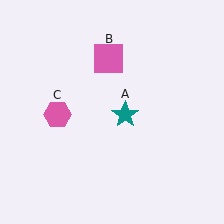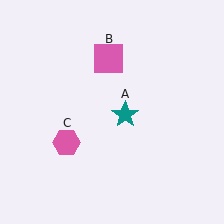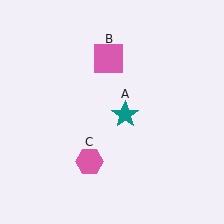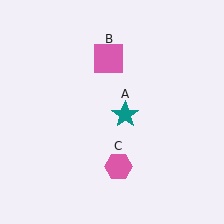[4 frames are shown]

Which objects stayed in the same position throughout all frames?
Teal star (object A) and pink square (object B) remained stationary.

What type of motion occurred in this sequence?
The pink hexagon (object C) rotated counterclockwise around the center of the scene.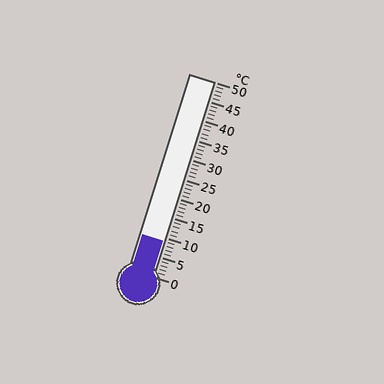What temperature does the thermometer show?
The thermometer shows approximately 9°C.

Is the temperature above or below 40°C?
The temperature is below 40°C.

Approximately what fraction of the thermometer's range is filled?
The thermometer is filled to approximately 20% of its range.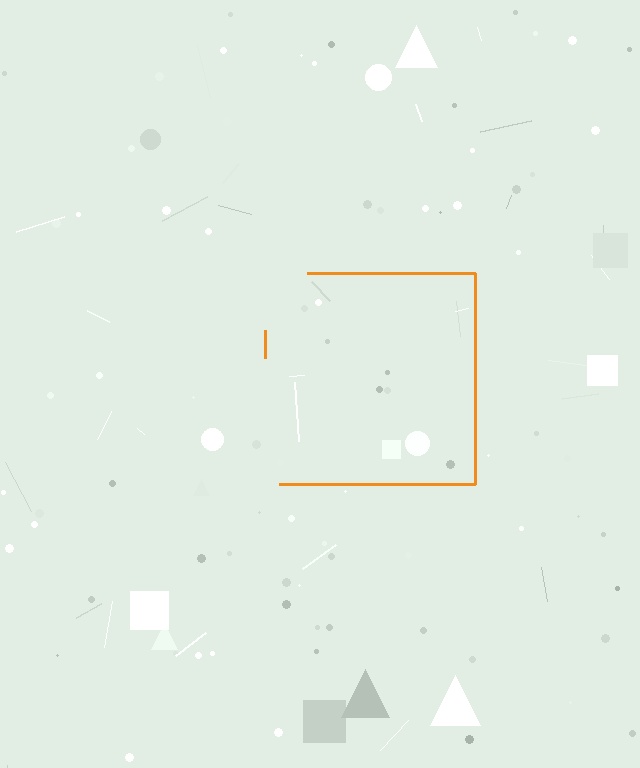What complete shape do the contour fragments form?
The contour fragments form a square.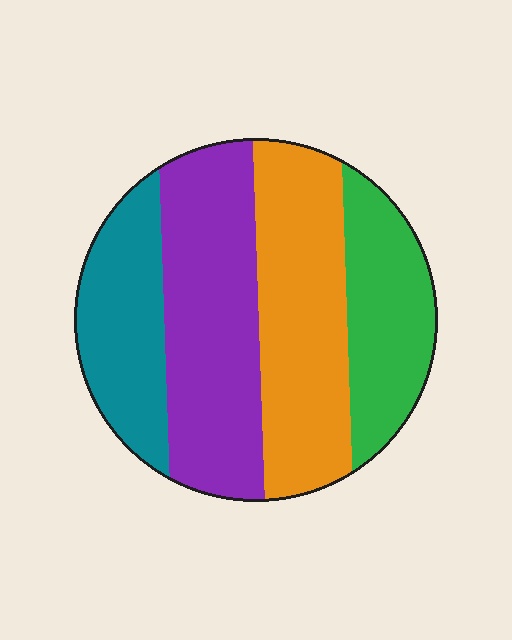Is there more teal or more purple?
Purple.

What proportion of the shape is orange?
Orange covers 30% of the shape.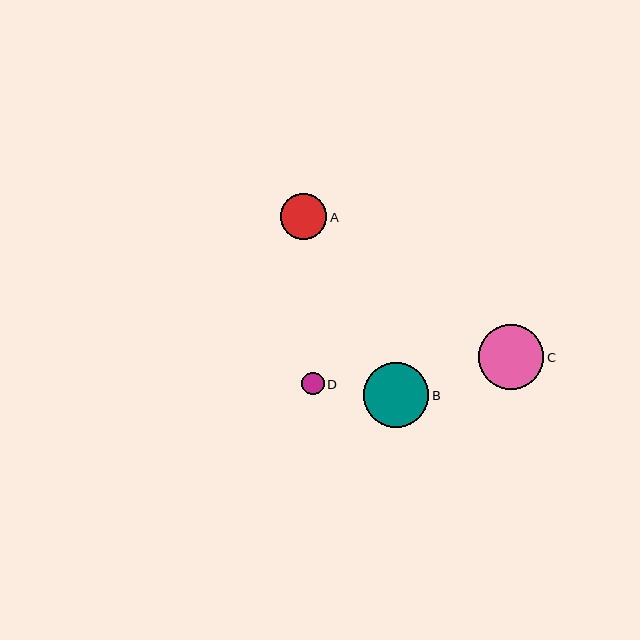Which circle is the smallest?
Circle D is the smallest with a size of approximately 23 pixels.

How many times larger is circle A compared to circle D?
Circle A is approximately 2.0 times the size of circle D.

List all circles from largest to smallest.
From largest to smallest: B, C, A, D.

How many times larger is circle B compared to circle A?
Circle B is approximately 1.4 times the size of circle A.